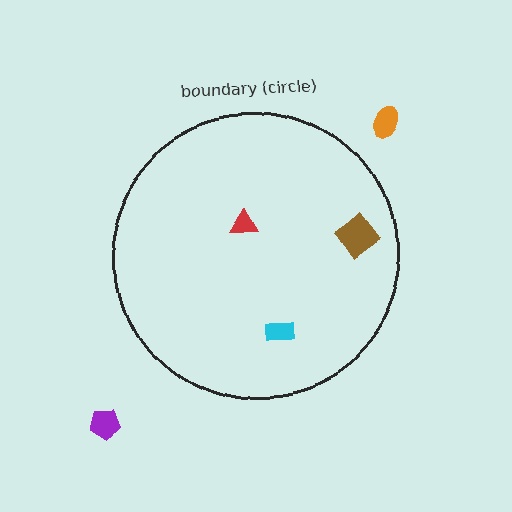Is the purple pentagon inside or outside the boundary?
Outside.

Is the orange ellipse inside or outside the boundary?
Outside.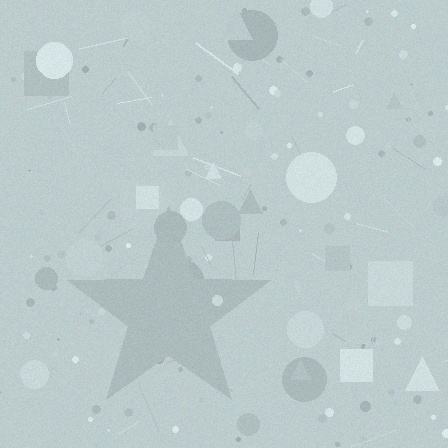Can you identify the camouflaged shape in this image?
The camouflaged shape is a star.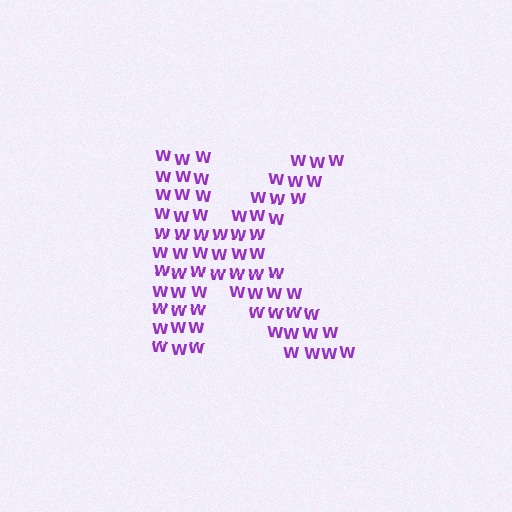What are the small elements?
The small elements are letter W's.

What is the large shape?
The large shape is the letter K.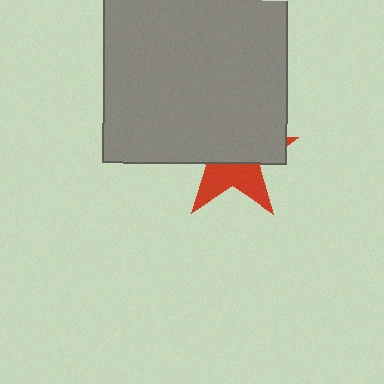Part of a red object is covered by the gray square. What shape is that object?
It is a star.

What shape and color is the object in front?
The object in front is a gray square.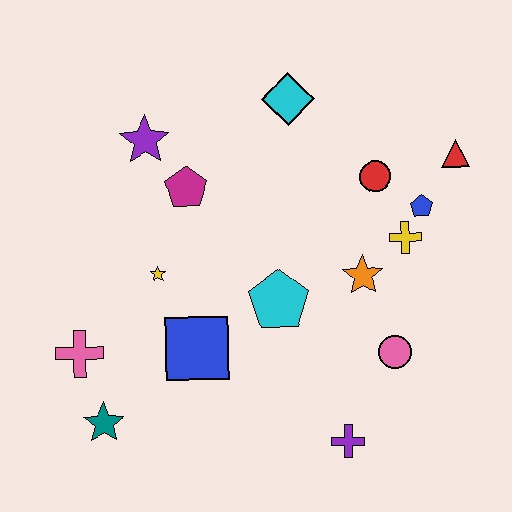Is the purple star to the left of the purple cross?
Yes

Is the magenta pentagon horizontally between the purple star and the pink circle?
Yes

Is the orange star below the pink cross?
No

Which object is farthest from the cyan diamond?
The teal star is farthest from the cyan diamond.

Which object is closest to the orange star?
The yellow cross is closest to the orange star.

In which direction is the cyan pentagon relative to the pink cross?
The cyan pentagon is to the right of the pink cross.